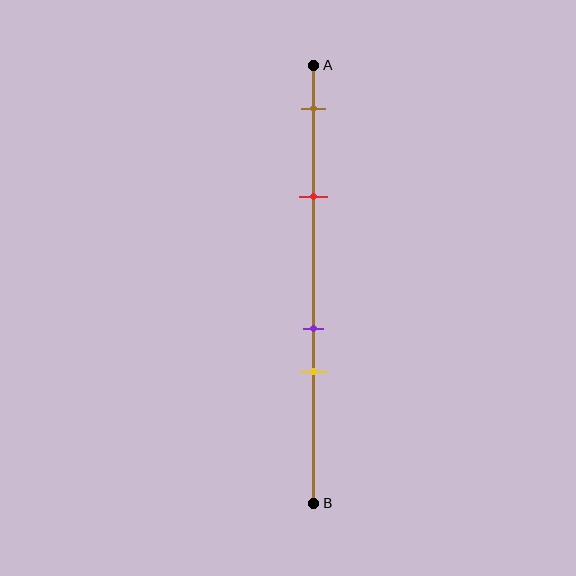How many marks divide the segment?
There are 4 marks dividing the segment.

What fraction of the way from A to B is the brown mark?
The brown mark is approximately 10% (0.1) of the way from A to B.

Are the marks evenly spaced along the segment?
No, the marks are not evenly spaced.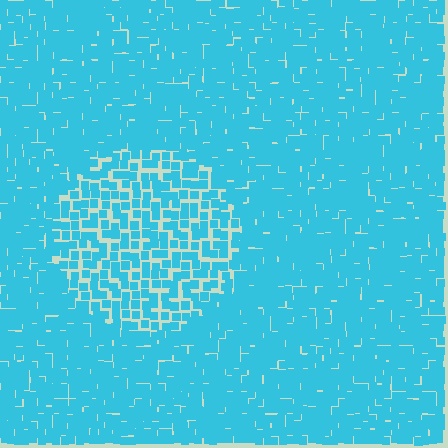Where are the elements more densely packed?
The elements are more densely packed outside the circle boundary.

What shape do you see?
I see a circle.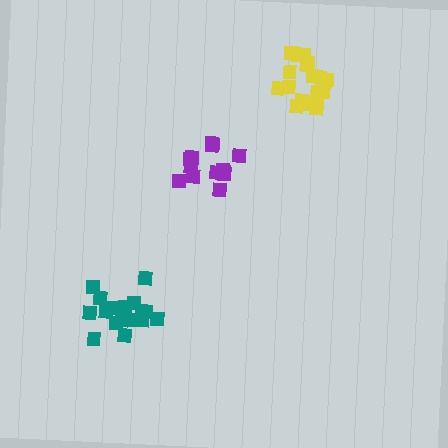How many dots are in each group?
Group 1: 18 dots, Group 2: 14 dots, Group 3: 19 dots (51 total).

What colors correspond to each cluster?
The clusters are colored: teal, purple, yellow.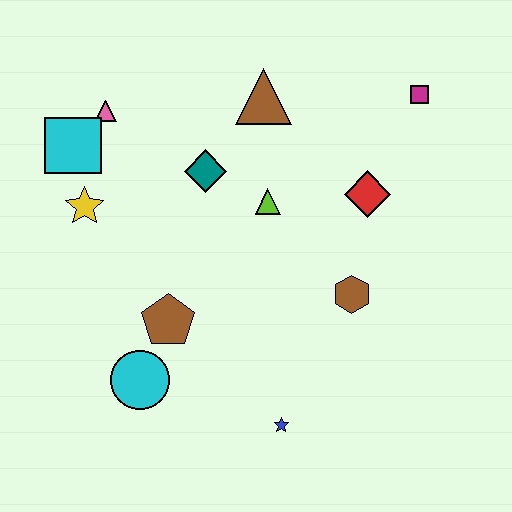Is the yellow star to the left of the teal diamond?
Yes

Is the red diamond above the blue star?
Yes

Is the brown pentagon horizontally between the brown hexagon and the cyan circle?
Yes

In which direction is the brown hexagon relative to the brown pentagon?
The brown hexagon is to the right of the brown pentagon.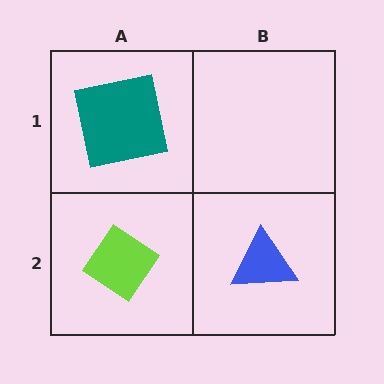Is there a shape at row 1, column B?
No, that cell is empty.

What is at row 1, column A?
A teal square.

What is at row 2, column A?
A lime diamond.